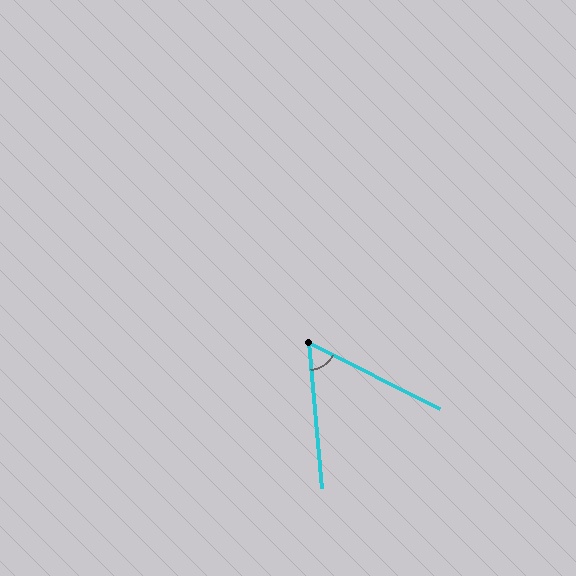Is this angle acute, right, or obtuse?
It is acute.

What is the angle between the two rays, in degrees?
Approximately 59 degrees.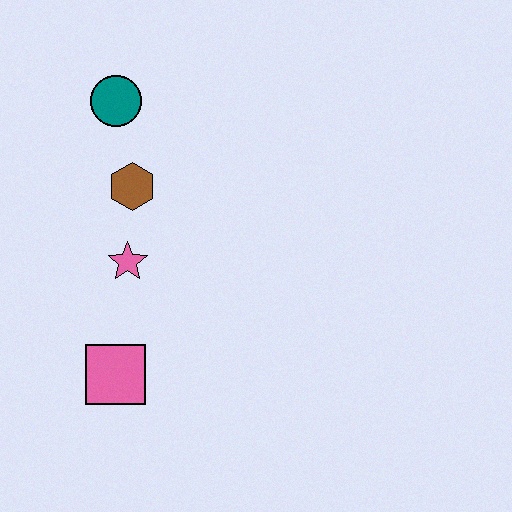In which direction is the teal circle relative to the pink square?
The teal circle is above the pink square.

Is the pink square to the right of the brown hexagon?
No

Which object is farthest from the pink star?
The teal circle is farthest from the pink star.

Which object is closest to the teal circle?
The brown hexagon is closest to the teal circle.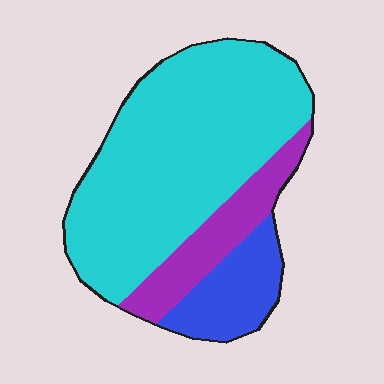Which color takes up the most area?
Cyan, at roughly 70%.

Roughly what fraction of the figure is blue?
Blue takes up about one sixth (1/6) of the figure.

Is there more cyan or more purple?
Cyan.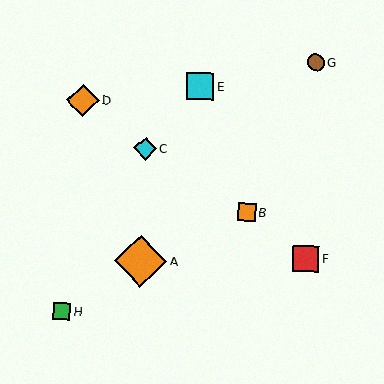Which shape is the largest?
The orange diamond (labeled A) is the largest.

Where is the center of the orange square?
The center of the orange square is at (247, 212).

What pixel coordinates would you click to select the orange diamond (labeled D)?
Click at (83, 100) to select the orange diamond D.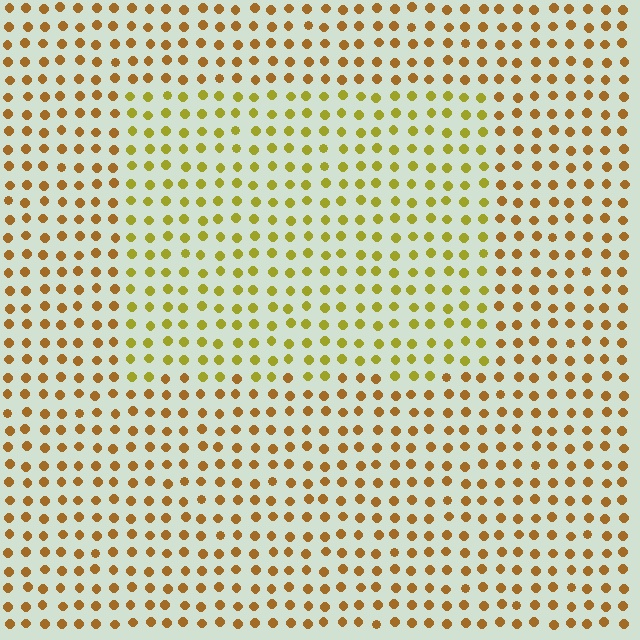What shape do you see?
I see a rectangle.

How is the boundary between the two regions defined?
The boundary is defined purely by a slight shift in hue (about 29 degrees). Spacing, size, and orientation are identical on both sides.